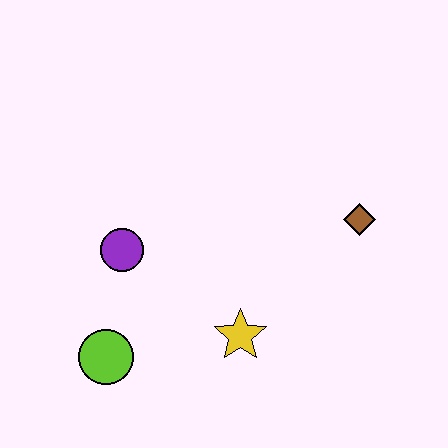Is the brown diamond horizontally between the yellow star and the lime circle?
No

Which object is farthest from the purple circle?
The brown diamond is farthest from the purple circle.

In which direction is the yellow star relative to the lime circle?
The yellow star is to the right of the lime circle.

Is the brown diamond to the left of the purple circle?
No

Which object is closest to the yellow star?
The lime circle is closest to the yellow star.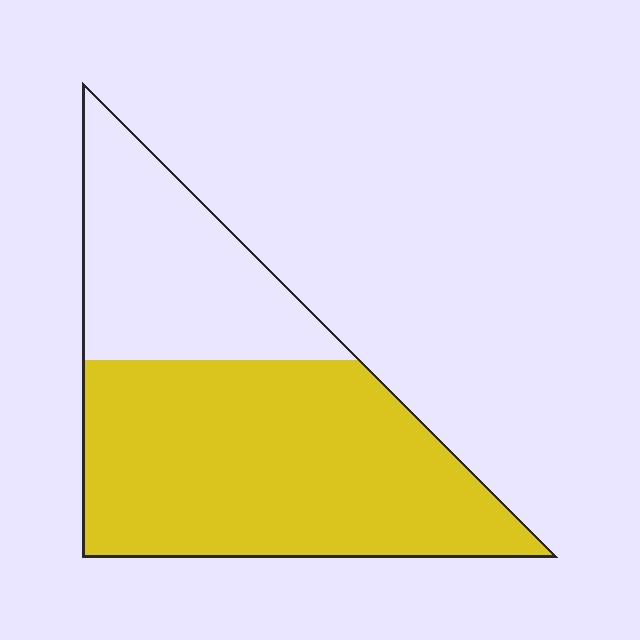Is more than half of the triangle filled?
Yes.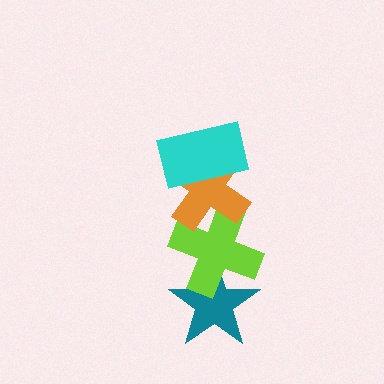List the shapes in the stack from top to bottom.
From top to bottom: the cyan rectangle, the orange cross, the lime cross, the teal star.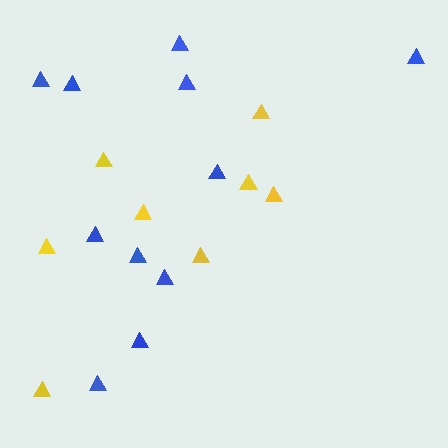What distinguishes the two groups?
There are 2 groups: one group of blue triangles (11) and one group of yellow triangles (8).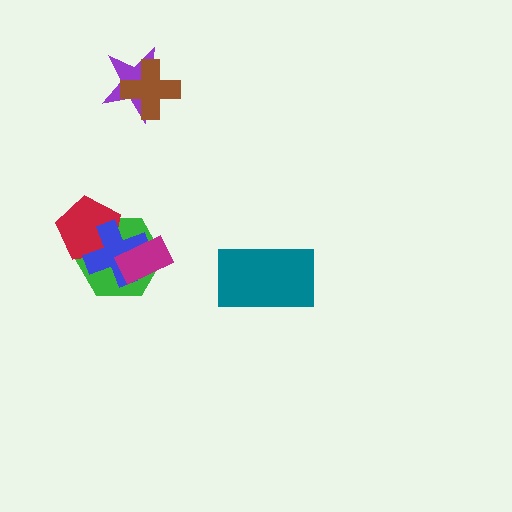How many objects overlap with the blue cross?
3 objects overlap with the blue cross.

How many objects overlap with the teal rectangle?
0 objects overlap with the teal rectangle.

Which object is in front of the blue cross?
The magenta rectangle is in front of the blue cross.